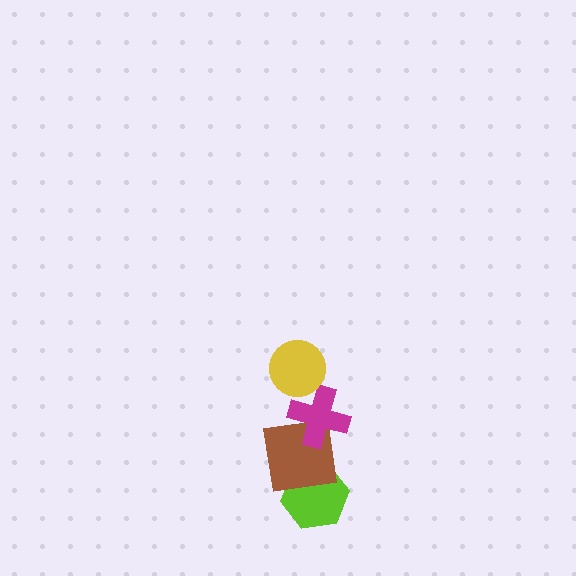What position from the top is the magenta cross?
The magenta cross is 2nd from the top.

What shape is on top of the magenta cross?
The yellow circle is on top of the magenta cross.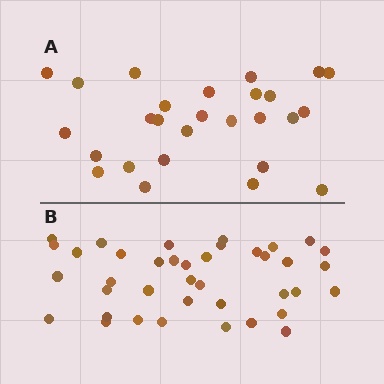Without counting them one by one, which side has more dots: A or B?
Region B (the bottom region) has more dots.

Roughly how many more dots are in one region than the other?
Region B has roughly 12 or so more dots than region A.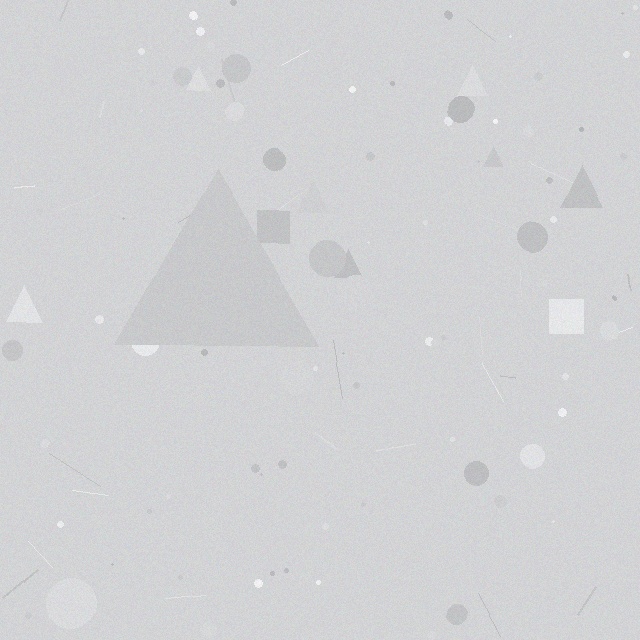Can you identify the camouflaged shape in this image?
The camouflaged shape is a triangle.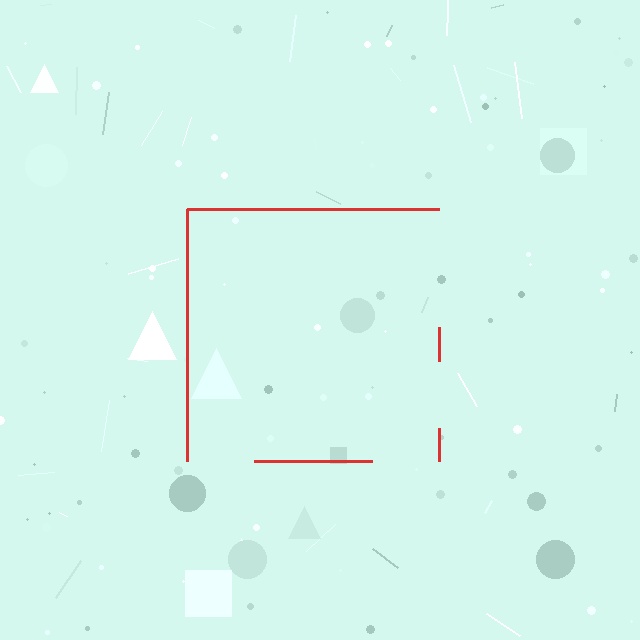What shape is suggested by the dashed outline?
The dashed outline suggests a square.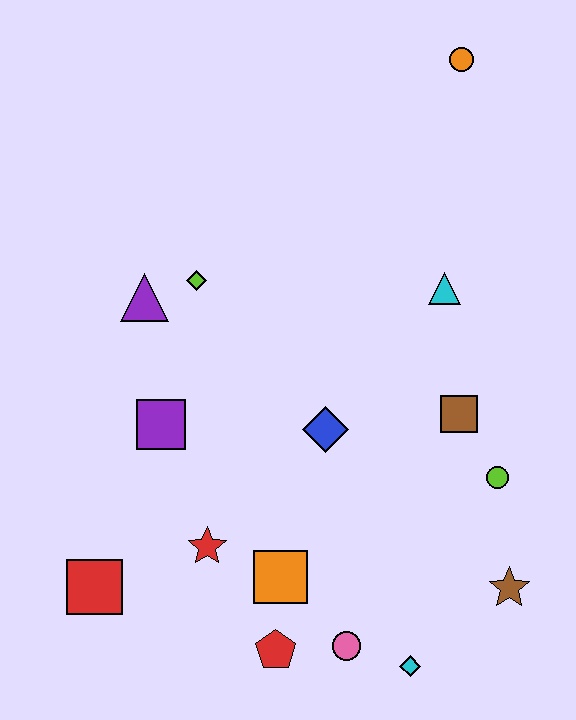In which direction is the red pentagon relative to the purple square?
The red pentagon is below the purple square.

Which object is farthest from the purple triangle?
The brown star is farthest from the purple triangle.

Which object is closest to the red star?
The orange square is closest to the red star.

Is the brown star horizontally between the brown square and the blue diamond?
No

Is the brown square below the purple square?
No